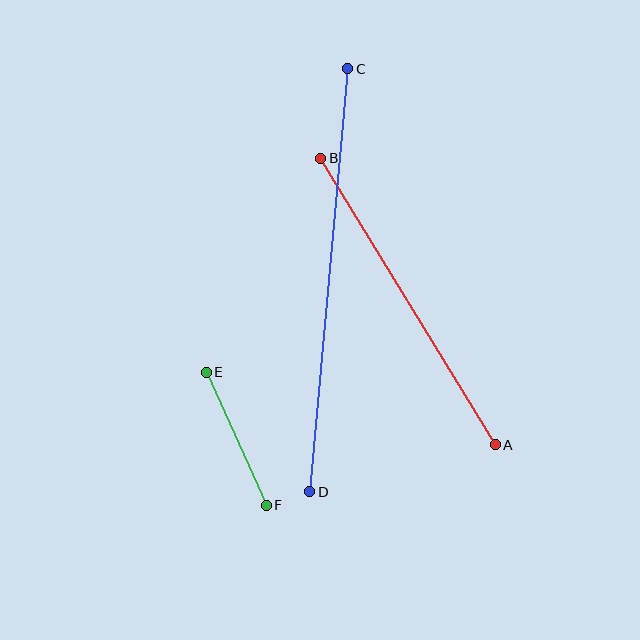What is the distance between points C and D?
The distance is approximately 425 pixels.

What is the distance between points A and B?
The distance is approximately 336 pixels.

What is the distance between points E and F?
The distance is approximately 146 pixels.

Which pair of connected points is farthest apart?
Points C and D are farthest apart.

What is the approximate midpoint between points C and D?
The midpoint is at approximately (329, 280) pixels.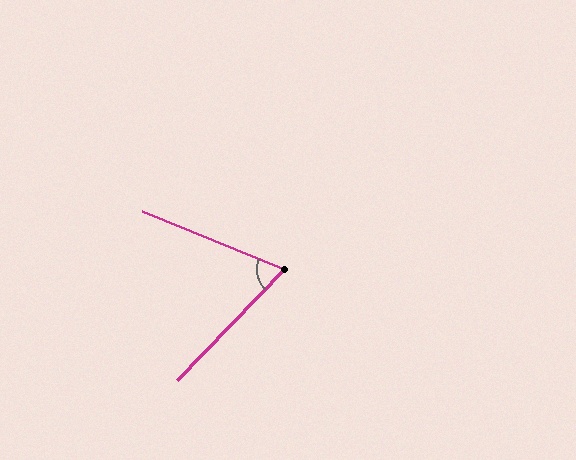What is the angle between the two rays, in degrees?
Approximately 68 degrees.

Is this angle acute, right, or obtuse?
It is acute.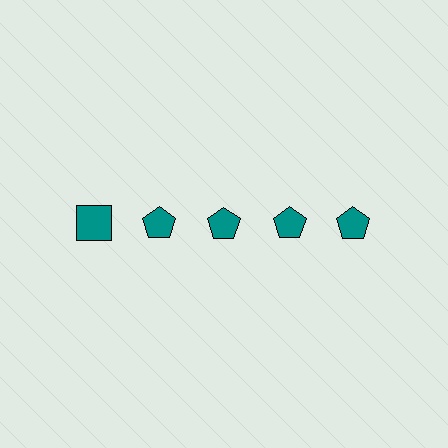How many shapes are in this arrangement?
There are 5 shapes arranged in a grid pattern.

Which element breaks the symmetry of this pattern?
The teal square in the top row, leftmost column breaks the symmetry. All other shapes are teal pentagons.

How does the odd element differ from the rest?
It has a different shape: square instead of pentagon.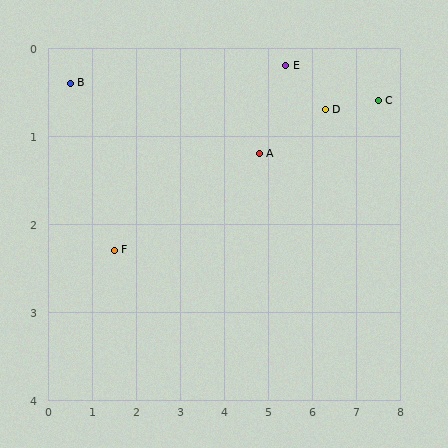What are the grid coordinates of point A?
Point A is at approximately (4.8, 1.2).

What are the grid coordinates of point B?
Point B is at approximately (0.5, 0.4).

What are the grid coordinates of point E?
Point E is at approximately (5.4, 0.2).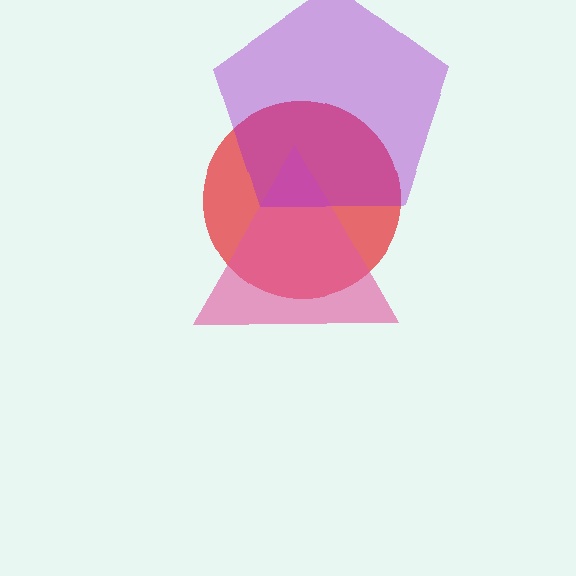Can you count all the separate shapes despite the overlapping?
Yes, there are 3 separate shapes.